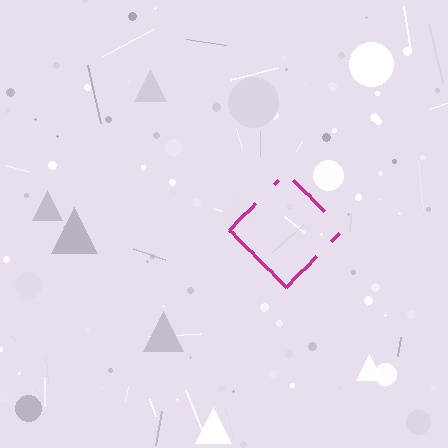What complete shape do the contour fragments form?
The contour fragments form a diamond.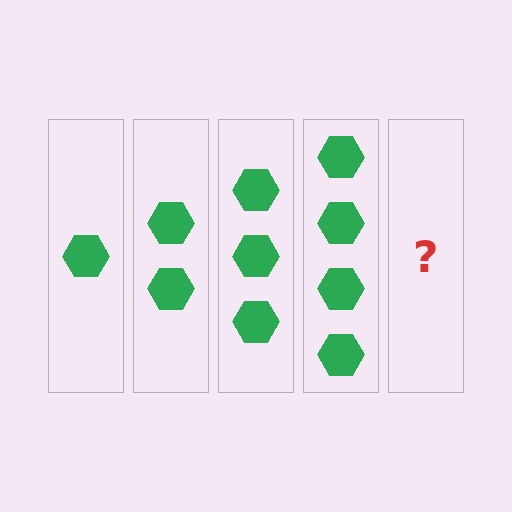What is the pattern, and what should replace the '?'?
The pattern is that each step adds one more hexagon. The '?' should be 5 hexagons.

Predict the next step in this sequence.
The next step is 5 hexagons.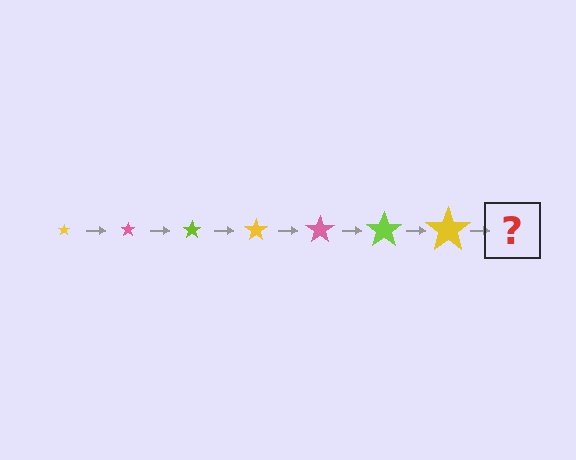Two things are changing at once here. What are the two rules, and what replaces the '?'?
The two rules are that the star grows larger each step and the color cycles through yellow, pink, and lime. The '?' should be a pink star, larger than the previous one.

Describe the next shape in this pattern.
It should be a pink star, larger than the previous one.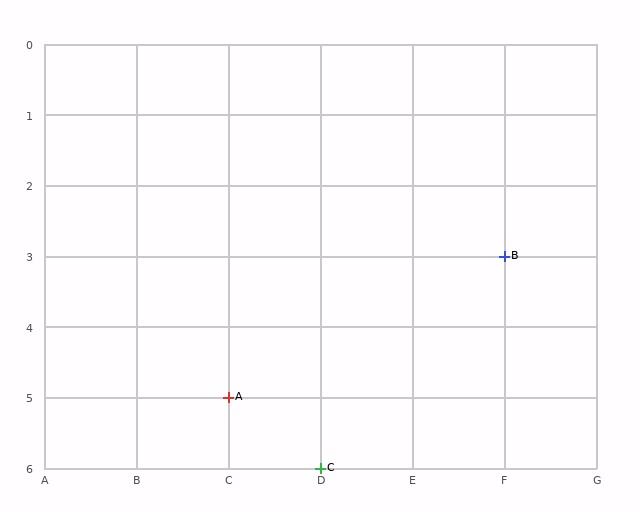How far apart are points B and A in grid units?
Points B and A are 3 columns and 2 rows apart (about 3.6 grid units diagonally).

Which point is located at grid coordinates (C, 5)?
Point A is at (C, 5).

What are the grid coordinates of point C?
Point C is at grid coordinates (D, 6).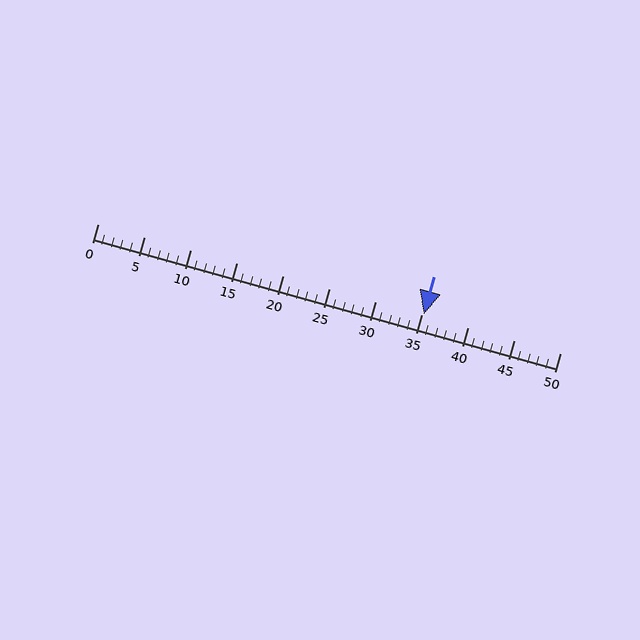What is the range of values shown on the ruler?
The ruler shows values from 0 to 50.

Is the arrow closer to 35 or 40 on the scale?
The arrow is closer to 35.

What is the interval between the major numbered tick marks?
The major tick marks are spaced 5 units apart.